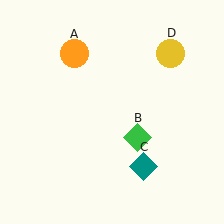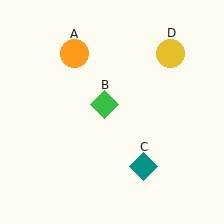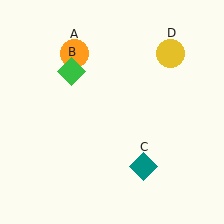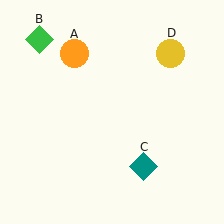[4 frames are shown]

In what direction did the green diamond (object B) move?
The green diamond (object B) moved up and to the left.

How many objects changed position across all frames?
1 object changed position: green diamond (object B).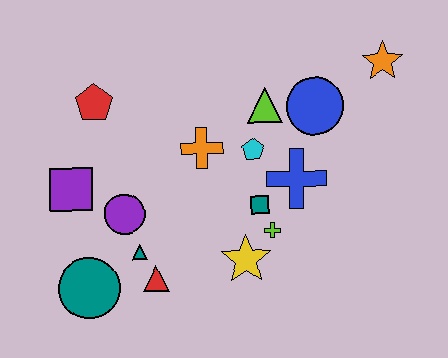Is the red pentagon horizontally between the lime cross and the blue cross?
No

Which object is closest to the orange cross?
The cyan pentagon is closest to the orange cross.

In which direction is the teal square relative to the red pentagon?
The teal square is to the right of the red pentagon.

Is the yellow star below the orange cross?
Yes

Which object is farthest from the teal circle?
The orange star is farthest from the teal circle.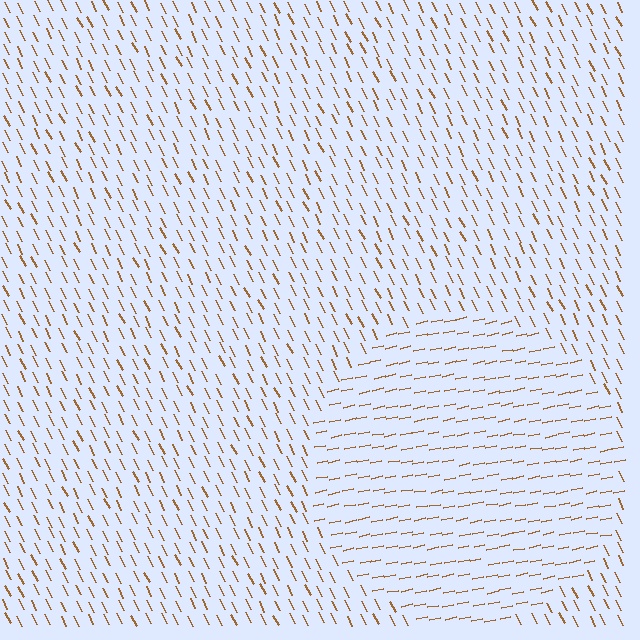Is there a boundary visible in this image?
Yes, there is a texture boundary formed by a change in line orientation.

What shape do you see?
I see a circle.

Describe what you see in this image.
The image is filled with small brown line segments. A circle region in the image has lines oriented differently from the surrounding lines, creating a visible texture boundary.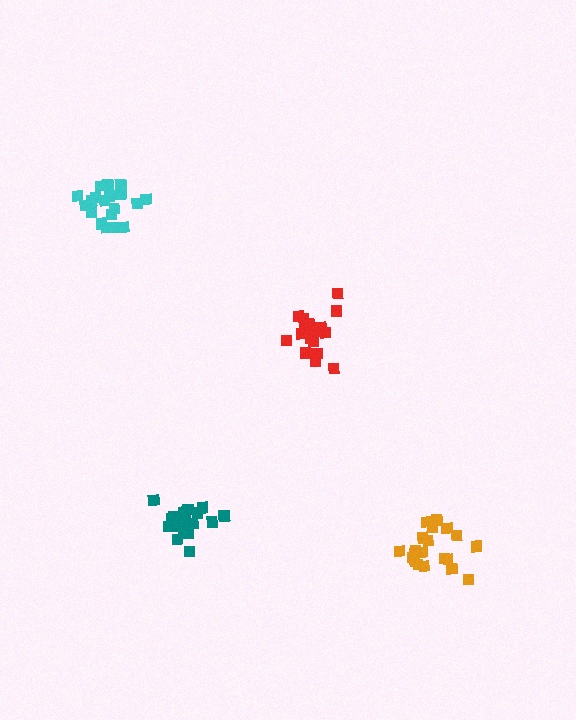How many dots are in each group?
Group 1: 20 dots, Group 2: 18 dots, Group 3: 20 dots, Group 4: 19 dots (77 total).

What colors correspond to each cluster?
The clusters are colored: orange, teal, cyan, red.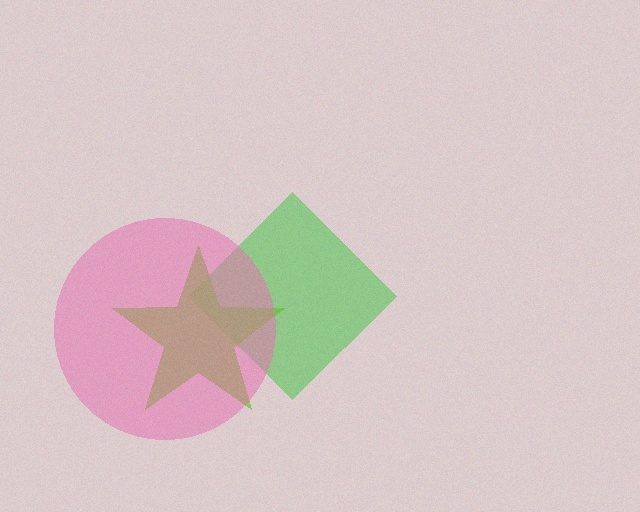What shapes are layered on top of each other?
The layered shapes are: a green diamond, a lime star, a pink circle.